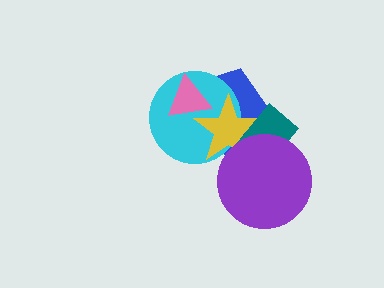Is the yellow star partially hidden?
Yes, it is partially covered by another shape.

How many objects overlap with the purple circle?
3 objects overlap with the purple circle.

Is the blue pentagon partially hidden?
Yes, it is partially covered by another shape.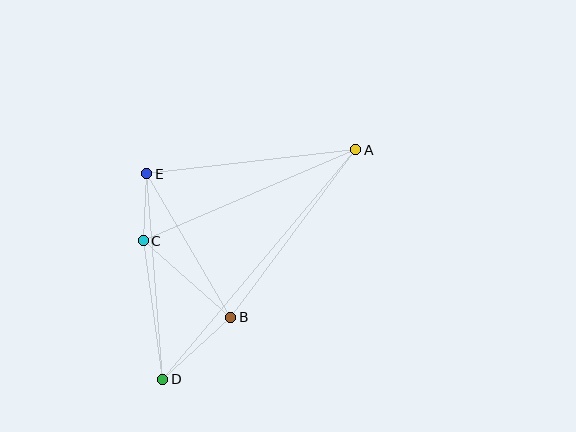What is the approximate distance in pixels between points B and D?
The distance between B and D is approximately 92 pixels.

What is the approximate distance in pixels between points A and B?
The distance between A and B is approximately 209 pixels.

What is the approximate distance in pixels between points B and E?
The distance between B and E is approximately 166 pixels.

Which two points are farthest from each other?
Points A and D are farthest from each other.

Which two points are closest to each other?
Points C and E are closest to each other.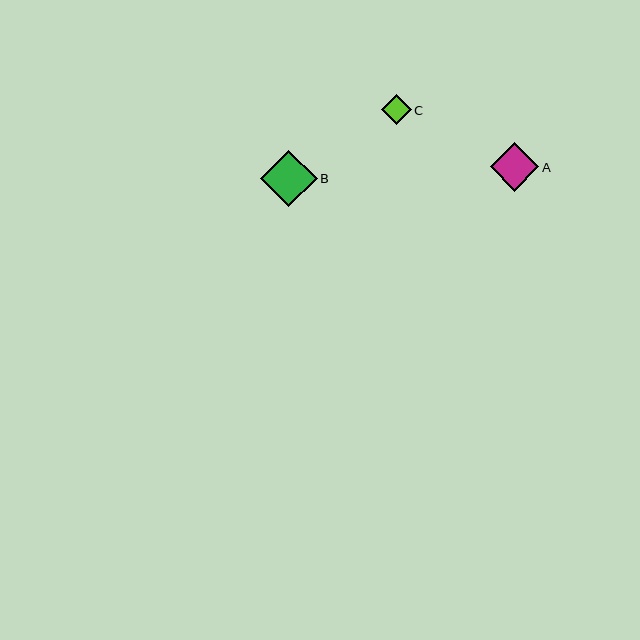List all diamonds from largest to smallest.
From largest to smallest: B, A, C.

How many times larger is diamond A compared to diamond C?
Diamond A is approximately 1.6 times the size of diamond C.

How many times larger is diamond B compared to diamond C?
Diamond B is approximately 1.9 times the size of diamond C.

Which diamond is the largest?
Diamond B is the largest with a size of approximately 56 pixels.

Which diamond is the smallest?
Diamond C is the smallest with a size of approximately 30 pixels.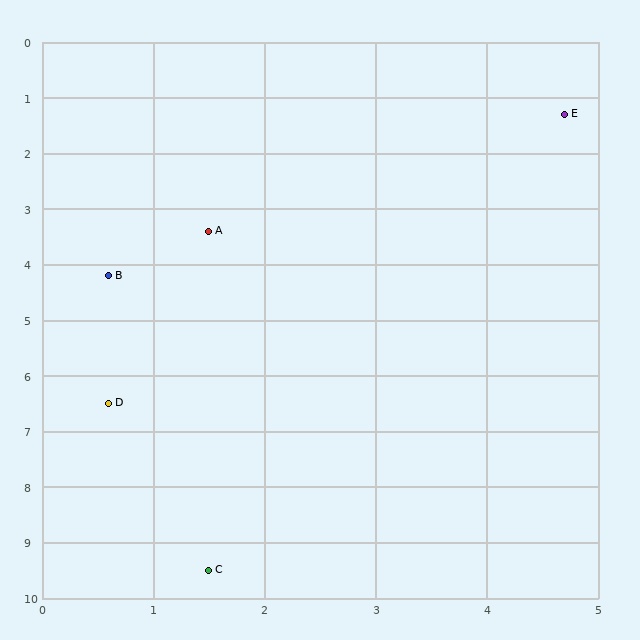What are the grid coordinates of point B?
Point B is at approximately (0.6, 4.2).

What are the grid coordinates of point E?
Point E is at approximately (4.7, 1.3).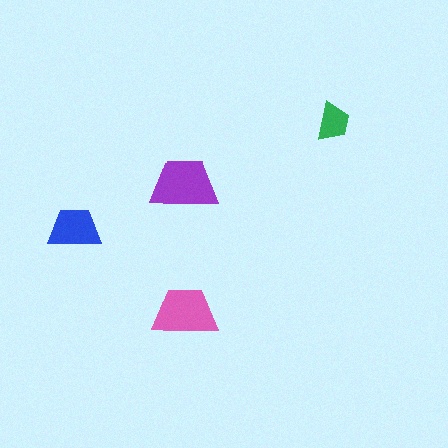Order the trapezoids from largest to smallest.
the purple one, the pink one, the blue one, the green one.